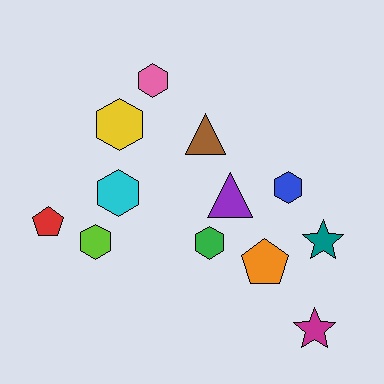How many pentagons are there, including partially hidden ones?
There are 2 pentagons.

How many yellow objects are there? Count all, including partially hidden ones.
There is 1 yellow object.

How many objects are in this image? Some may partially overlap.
There are 12 objects.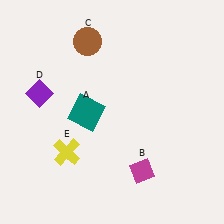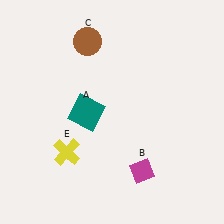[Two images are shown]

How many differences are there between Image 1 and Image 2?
There is 1 difference between the two images.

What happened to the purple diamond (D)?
The purple diamond (D) was removed in Image 2. It was in the top-left area of Image 1.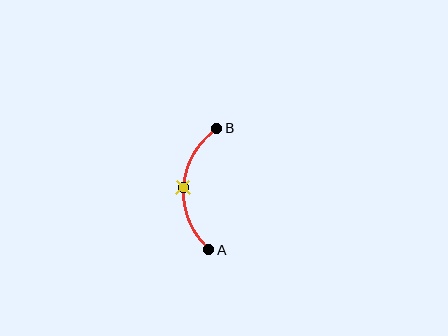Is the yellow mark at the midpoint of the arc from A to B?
Yes. The yellow mark lies on the arc at equal arc-length from both A and B — it is the arc midpoint.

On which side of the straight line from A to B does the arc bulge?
The arc bulges to the left of the straight line connecting A and B.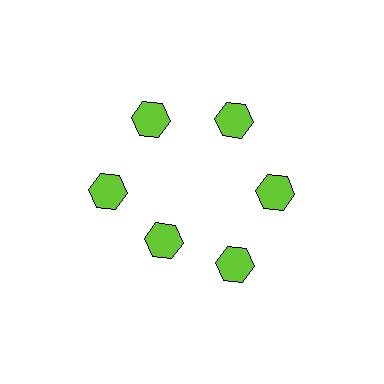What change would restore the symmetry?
The symmetry would be restored by moving it outward, back onto the ring so that all 6 hexagons sit at equal angles and equal distance from the center.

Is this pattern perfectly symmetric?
No. The 6 lime hexagons are arranged in a ring, but one element near the 7 o'clock position is pulled inward toward the center, breaking the 6-fold rotational symmetry.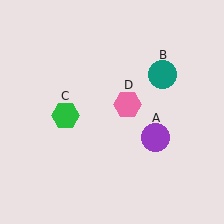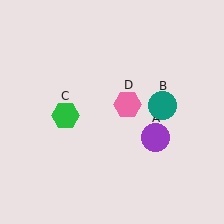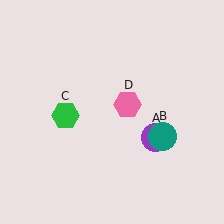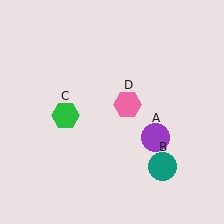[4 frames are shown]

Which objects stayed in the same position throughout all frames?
Purple circle (object A) and green hexagon (object C) and pink hexagon (object D) remained stationary.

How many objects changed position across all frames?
1 object changed position: teal circle (object B).